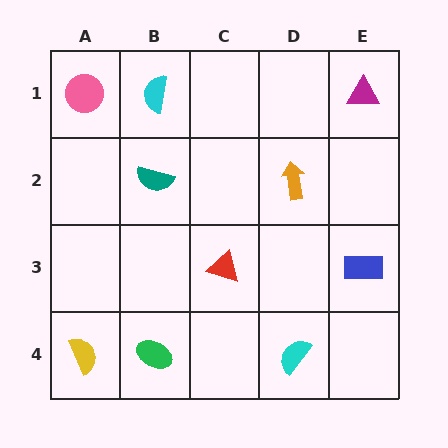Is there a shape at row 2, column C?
No, that cell is empty.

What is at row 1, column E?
A magenta triangle.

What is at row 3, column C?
A red triangle.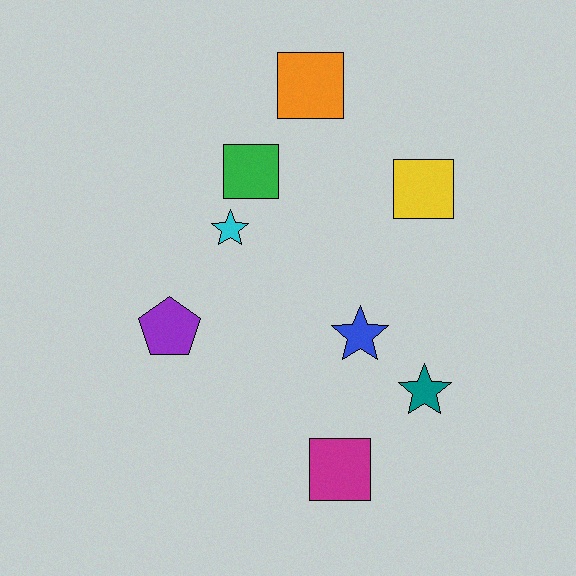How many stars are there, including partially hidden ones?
There are 3 stars.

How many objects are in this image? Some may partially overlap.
There are 8 objects.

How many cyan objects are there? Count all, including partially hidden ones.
There is 1 cyan object.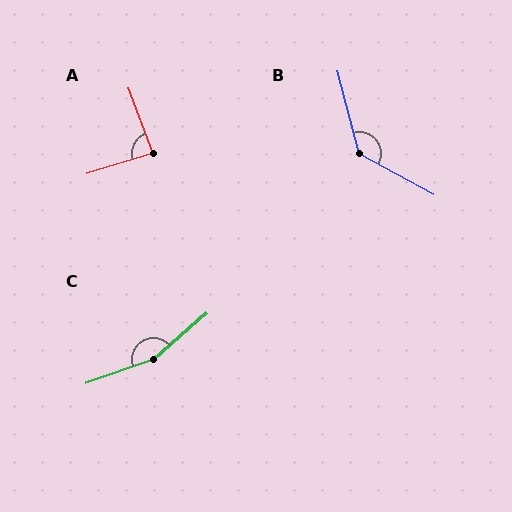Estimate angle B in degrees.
Approximately 133 degrees.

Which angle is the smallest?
A, at approximately 87 degrees.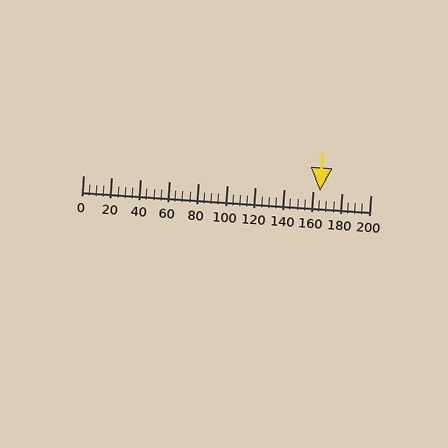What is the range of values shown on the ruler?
The ruler shows values from 0 to 200.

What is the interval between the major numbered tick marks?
The major tick marks are spaced 20 units apart.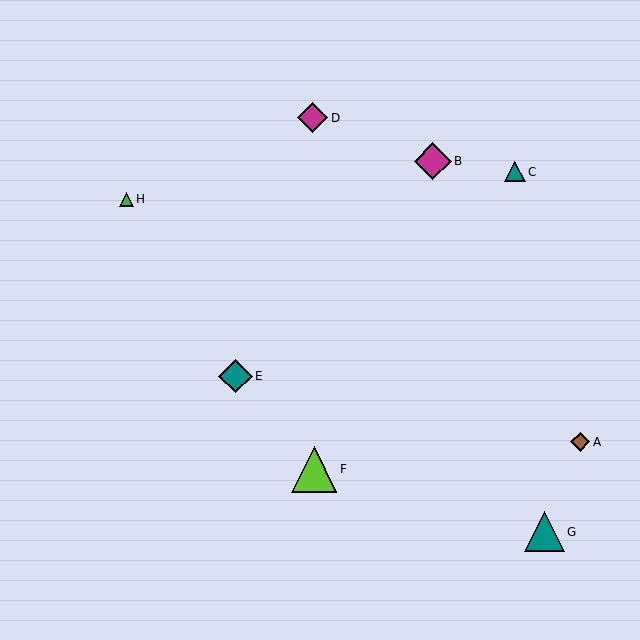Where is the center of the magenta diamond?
The center of the magenta diamond is at (433, 161).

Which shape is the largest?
The lime triangle (labeled F) is the largest.